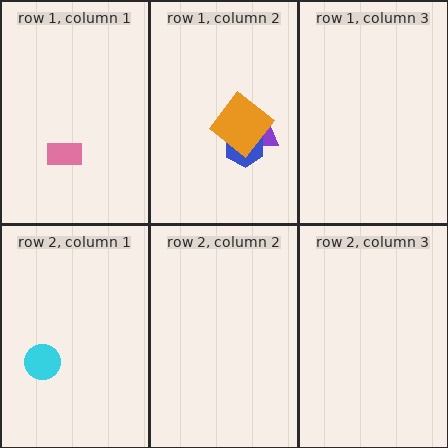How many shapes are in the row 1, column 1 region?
1.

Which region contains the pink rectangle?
The row 1, column 1 region.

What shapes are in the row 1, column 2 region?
The purple trapezoid, the blue hexagon, the orange diamond.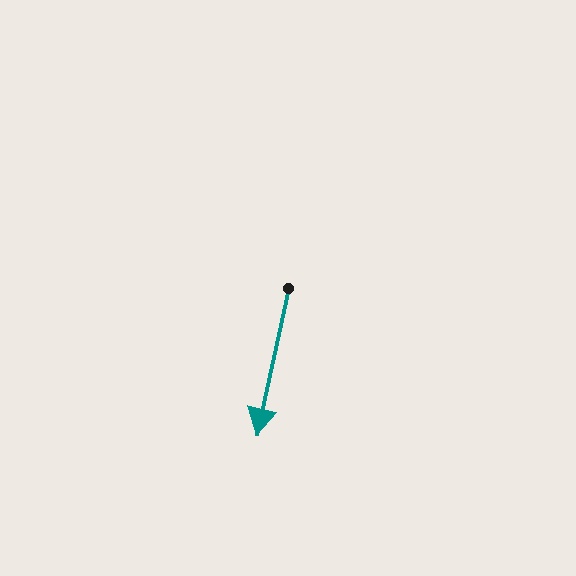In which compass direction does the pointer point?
South.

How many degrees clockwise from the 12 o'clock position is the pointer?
Approximately 192 degrees.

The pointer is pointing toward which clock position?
Roughly 6 o'clock.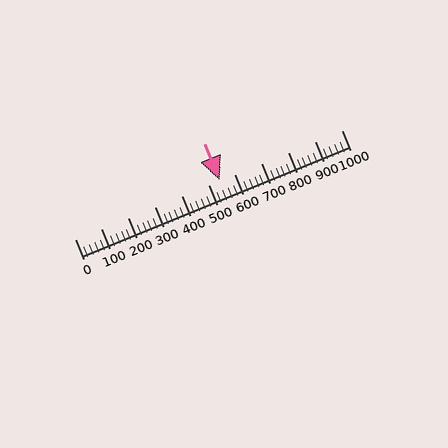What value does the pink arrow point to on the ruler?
The pink arrow points to approximately 545.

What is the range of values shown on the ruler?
The ruler shows values from 0 to 1000.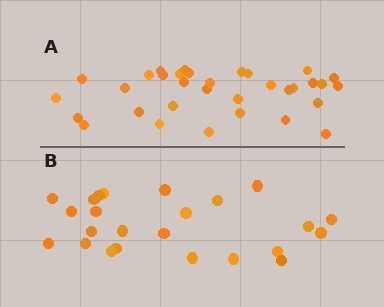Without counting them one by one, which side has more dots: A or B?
Region A (the top region) has more dots.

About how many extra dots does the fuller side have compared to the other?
Region A has roughly 8 or so more dots than region B.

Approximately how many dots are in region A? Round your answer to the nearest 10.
About 30 dots. (The exact count is 33, which rounds to 30.)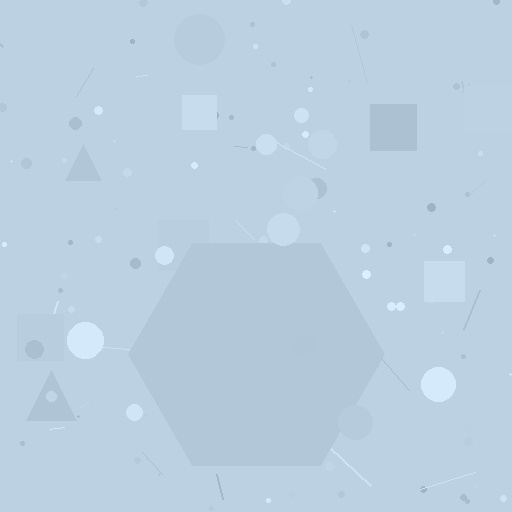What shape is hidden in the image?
A hexagon is hidden in the image.